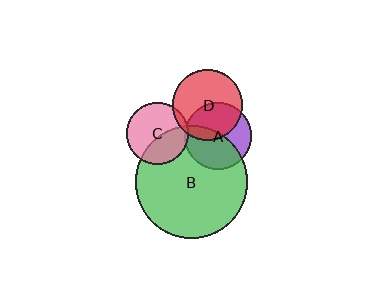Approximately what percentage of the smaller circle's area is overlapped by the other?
Approximately 5%.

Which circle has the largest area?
Circle B (green).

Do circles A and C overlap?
Yes.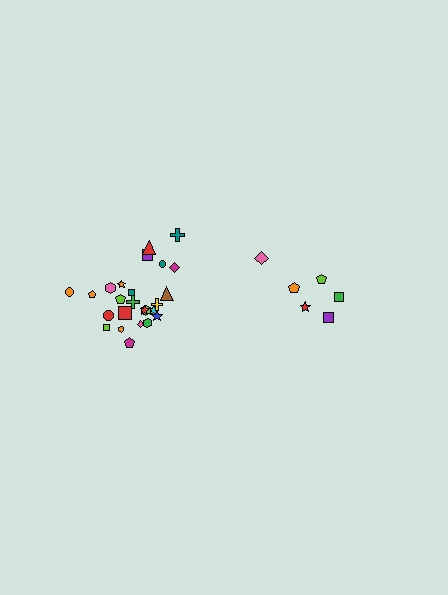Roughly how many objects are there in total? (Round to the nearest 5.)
Roughly 30 objects in total.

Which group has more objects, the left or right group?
The left group.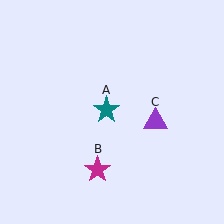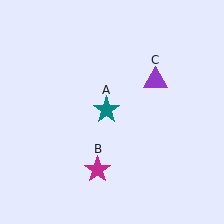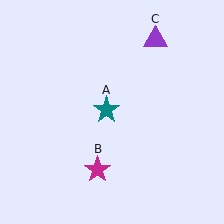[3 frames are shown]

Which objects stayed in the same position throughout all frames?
Teal star (object A) and magenta star (object B) remained stationary.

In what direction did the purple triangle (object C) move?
The purple triangle (object C) moved up.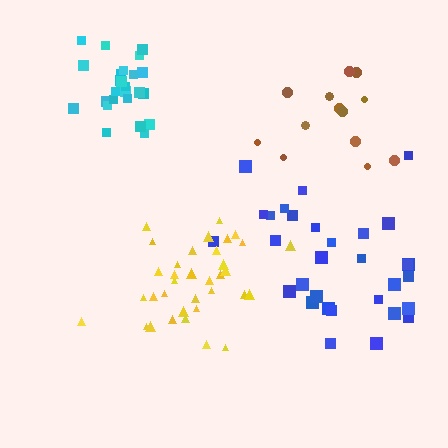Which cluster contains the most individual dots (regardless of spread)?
Yellow (35).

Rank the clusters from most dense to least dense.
cyan, yellow, brown, blue.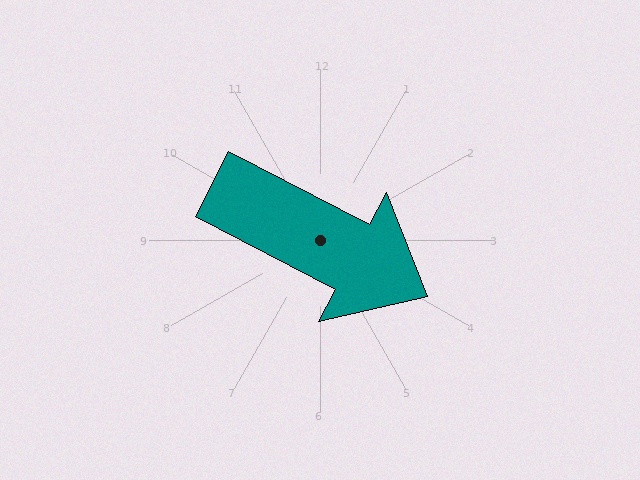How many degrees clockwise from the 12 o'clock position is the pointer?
Approximately 117 degrees.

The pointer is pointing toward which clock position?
Roughly 4 o'clock.